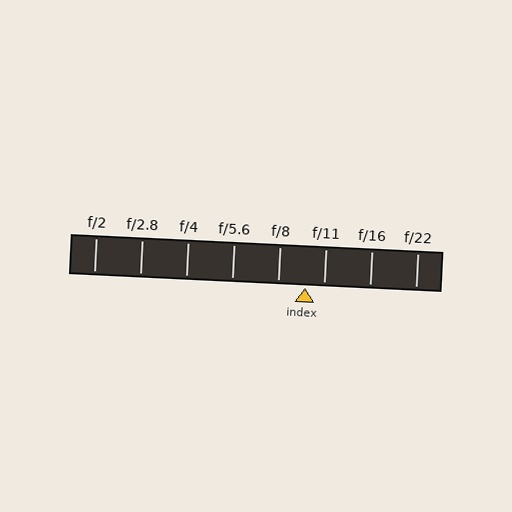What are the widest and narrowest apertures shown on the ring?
The widest aperture shown is f/2 and the narrowest is f/22.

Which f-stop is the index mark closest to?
The index mark is closest to f/11.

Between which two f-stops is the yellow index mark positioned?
The index mark is between f/8 and f/11.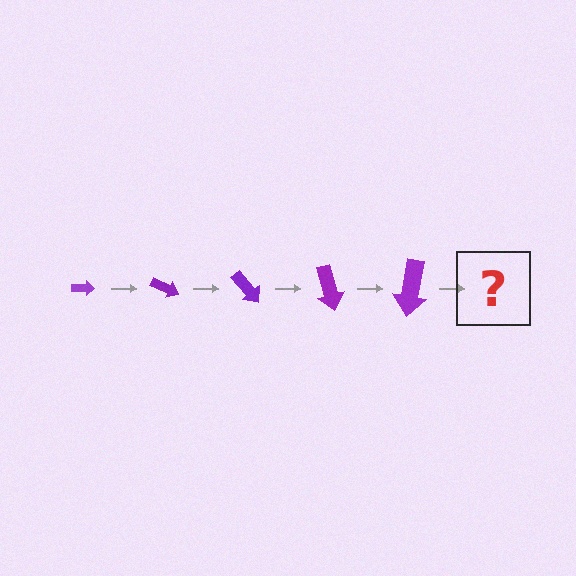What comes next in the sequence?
The next element should be an arrow, larger than the previous one and rotated 125 degrees from the start.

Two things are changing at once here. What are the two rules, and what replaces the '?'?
The two rules are that the arrow grows larger each step and it rotates 25 degrees each step. The '?' should be an arrow, larger than the previous one and rotated 125 degrees from the start.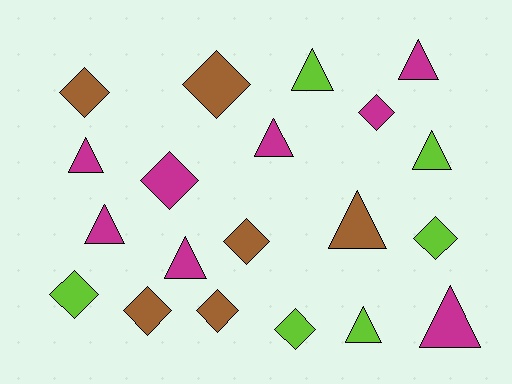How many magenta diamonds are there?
There are 2 magenta diamonds.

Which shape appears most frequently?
Triangle, with 10 objects.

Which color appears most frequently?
Magenta, with 8 objects.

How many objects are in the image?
There are 20 objects.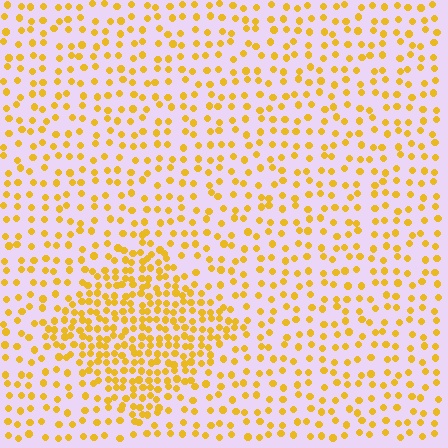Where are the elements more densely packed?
The elements are more densely packed inside the diamond boundary.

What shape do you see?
I see a diamond.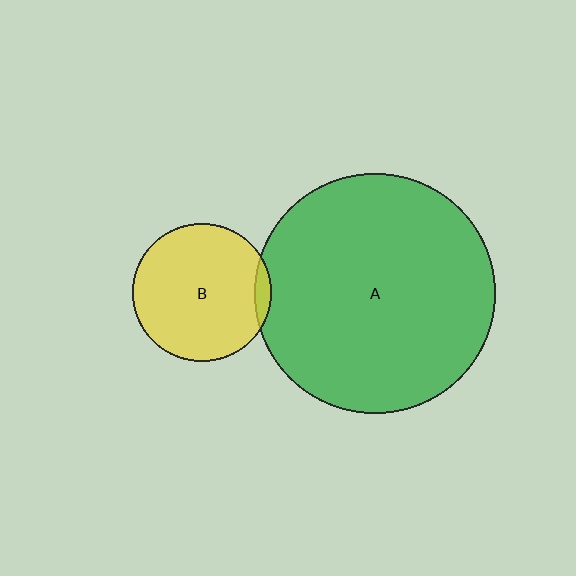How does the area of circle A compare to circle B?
Approximately 3.0 times.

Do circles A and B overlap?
Yes.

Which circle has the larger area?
Circle A (green).